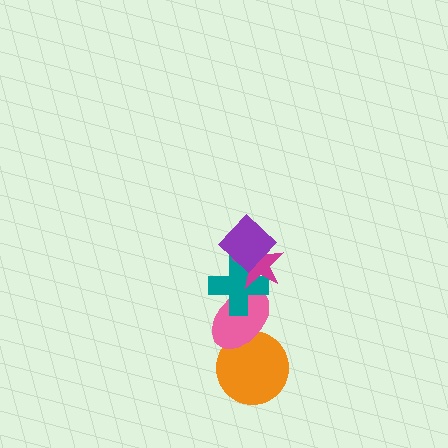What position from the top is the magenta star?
The magenta star is 2nd from the top.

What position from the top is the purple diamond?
The purple diamond is 1st from the top.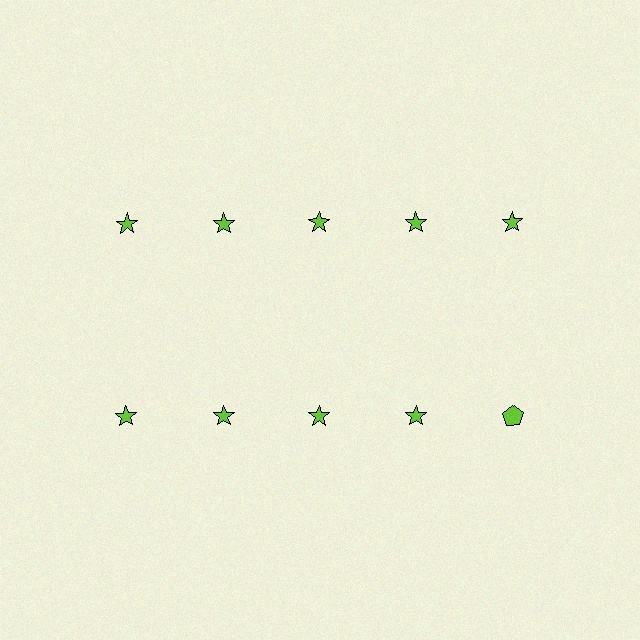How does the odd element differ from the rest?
It has a different shape: pentagon instead of star.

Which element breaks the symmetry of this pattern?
The lime pentagon in the second row, rightmost column breaks the symmetry. All other shapes are lime stars.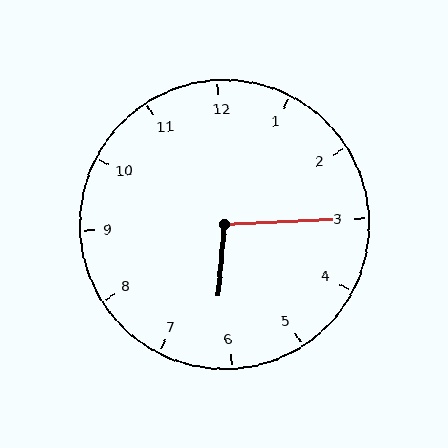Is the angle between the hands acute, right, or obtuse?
It is obtuse.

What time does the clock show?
6:15.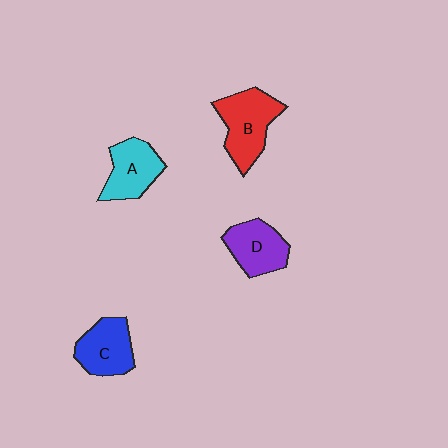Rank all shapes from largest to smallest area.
From largest to smallest: B (red), C (blue), D (purple), A (cyan).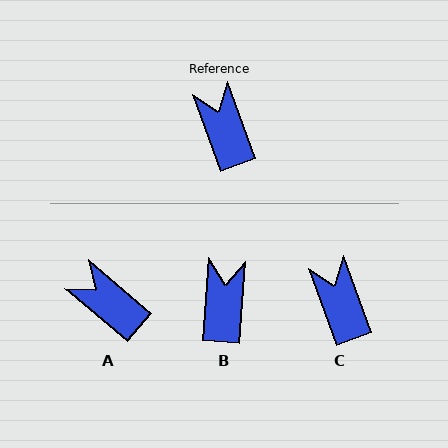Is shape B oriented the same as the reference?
No, it is off by about 25 degrees.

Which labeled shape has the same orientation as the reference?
C.